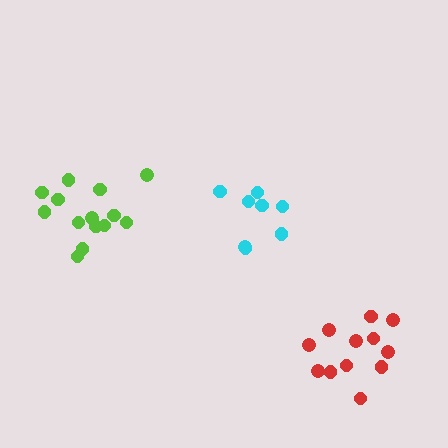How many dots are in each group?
Group 1: 12 dots, Group 2: 8 dots, Group 3: 14 dots (34 total).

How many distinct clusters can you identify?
There are 3 distinct clusters.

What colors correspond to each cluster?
The clusters are colored: red, cyan, lime.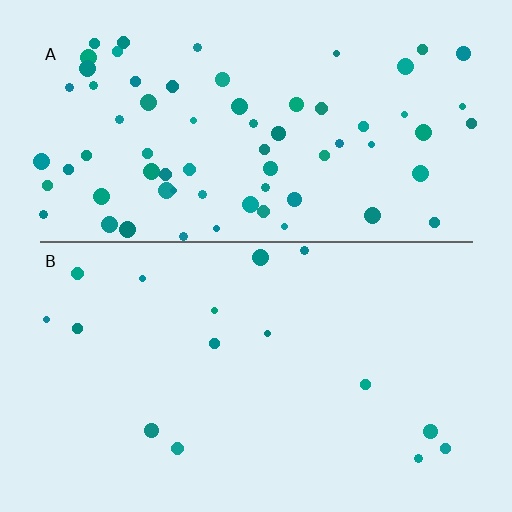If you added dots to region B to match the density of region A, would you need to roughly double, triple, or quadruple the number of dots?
Approximately quadruple.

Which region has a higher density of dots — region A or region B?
A (the top).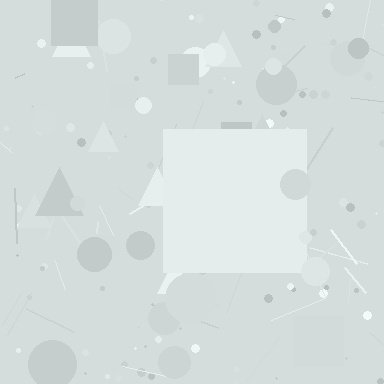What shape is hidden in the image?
A square is hidden in the image.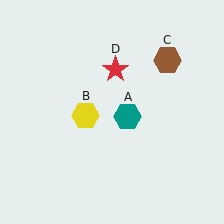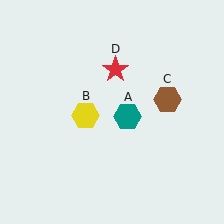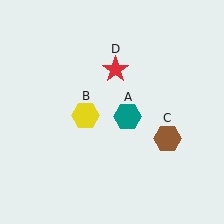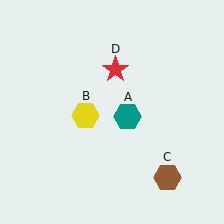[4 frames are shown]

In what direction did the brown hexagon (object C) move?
The brown hexagon (object C) moved down.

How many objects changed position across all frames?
1 object changed position: brown hexagon (object C).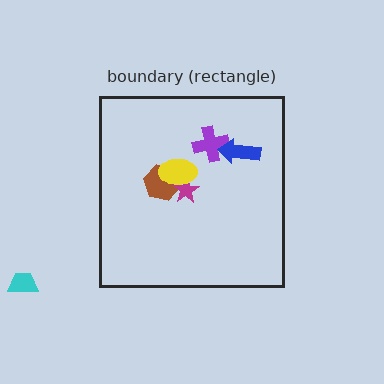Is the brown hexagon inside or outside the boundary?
Inside.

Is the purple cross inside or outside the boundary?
Inside.